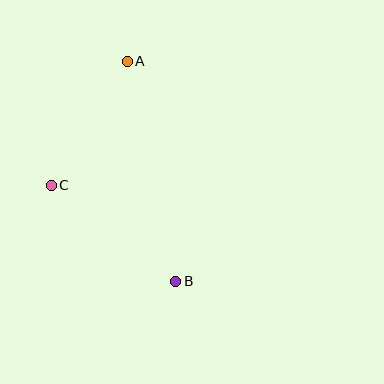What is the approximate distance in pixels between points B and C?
The distance between B and C is approximately 157 pixels.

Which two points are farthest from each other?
Points A and B are farthest from each other.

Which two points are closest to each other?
Points A and C are closest to each other.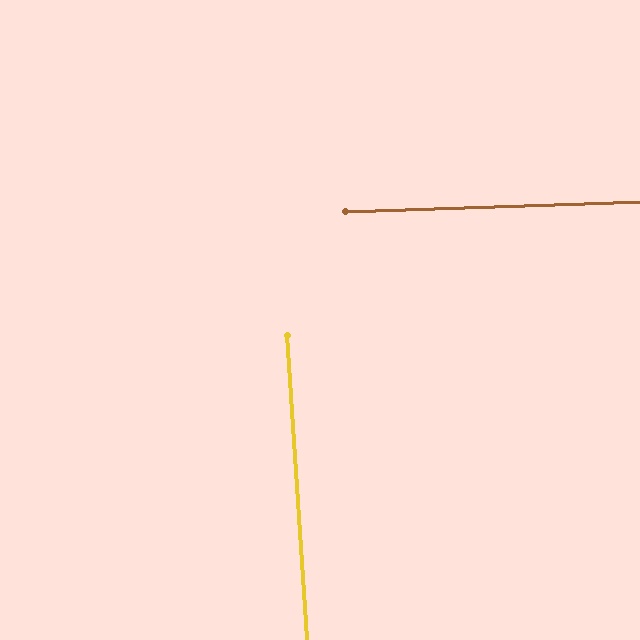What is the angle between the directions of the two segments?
Approximately 88 degrees.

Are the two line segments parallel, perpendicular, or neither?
Perpendicular — they meet at approximately 88°.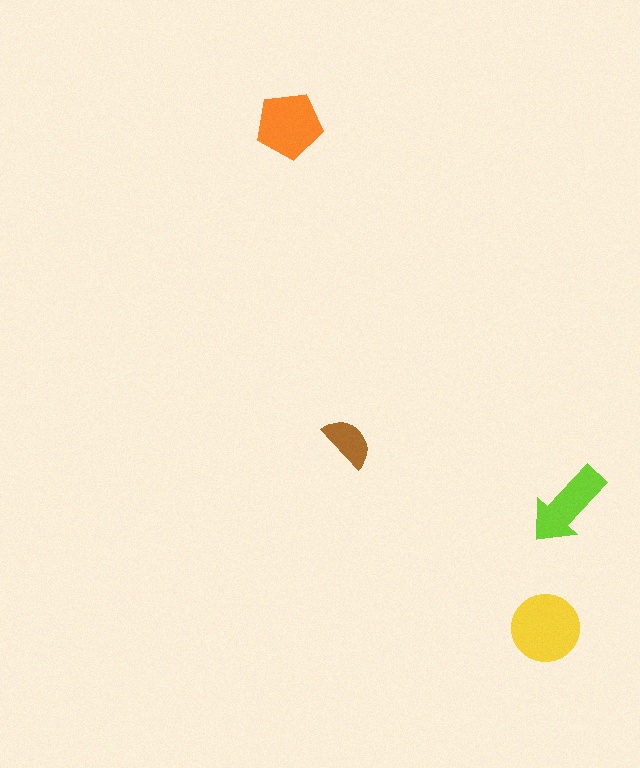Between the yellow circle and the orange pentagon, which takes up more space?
The yellow circle.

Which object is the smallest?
The brown semicircle.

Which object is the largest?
The yellow circle.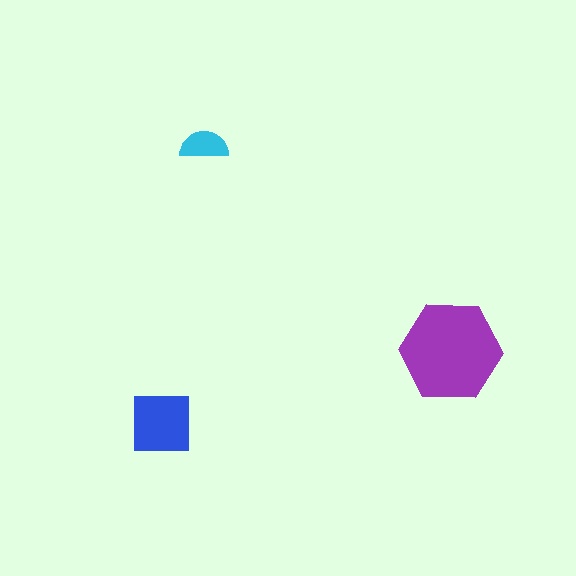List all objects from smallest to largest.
The cyan semicircle, the blue square, the purple hexagon.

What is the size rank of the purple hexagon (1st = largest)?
1st.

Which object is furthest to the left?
The blue square is leftmost.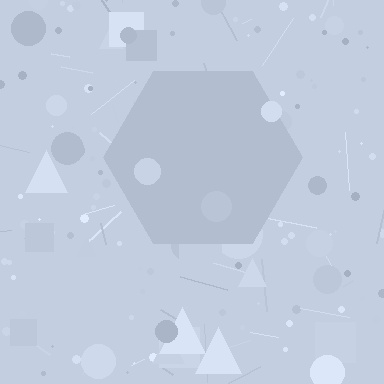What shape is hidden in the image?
A hexagon is hidden in the image.